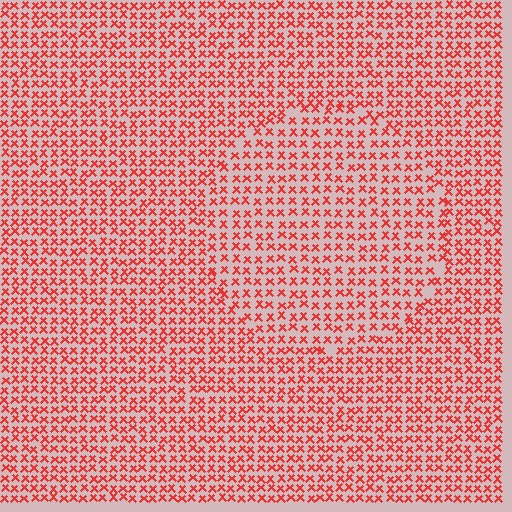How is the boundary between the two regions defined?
The boundary is defined by a change in element density (approximately 1.4x ratio). All elements are the same color, size, and shape.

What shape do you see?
I see a circle.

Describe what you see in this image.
The image contains small red elements arranged at two different densities. A circle-shaped region is visible where the elements are less densely packed than the surrounding area.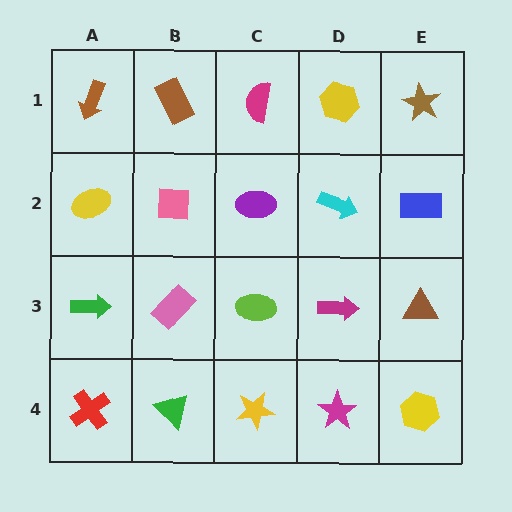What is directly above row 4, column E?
A brown triangle.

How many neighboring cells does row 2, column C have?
4.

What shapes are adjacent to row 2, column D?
A yellow hexagon (row 1, column D), a magenta arrow (row 3, column D), a purple ellipse (row 2, column C), a blue rectangle (row 2, column E).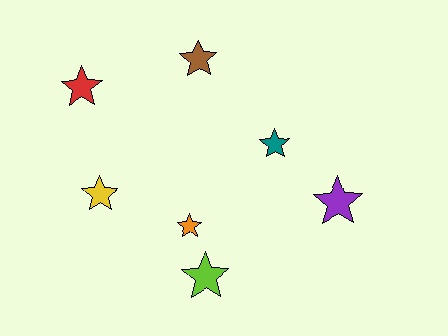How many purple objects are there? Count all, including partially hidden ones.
There is 1 purple object.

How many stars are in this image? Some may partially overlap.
There are 7 stars.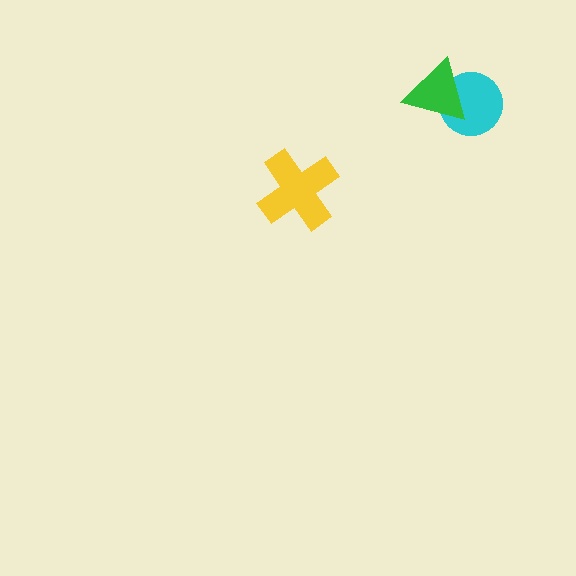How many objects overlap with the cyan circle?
1 object overlaps with the cyan circle.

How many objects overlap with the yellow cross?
0 objects overlap with the yellow cross.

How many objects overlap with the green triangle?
1 object overlaps with the green triangle.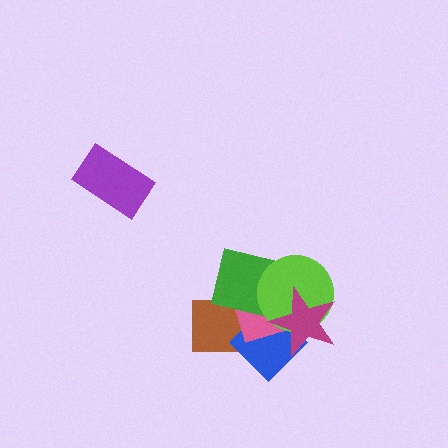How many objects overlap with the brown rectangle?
5 objects overlap with the brown rectangle.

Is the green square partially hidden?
Yes, it is partially covered by another shape.